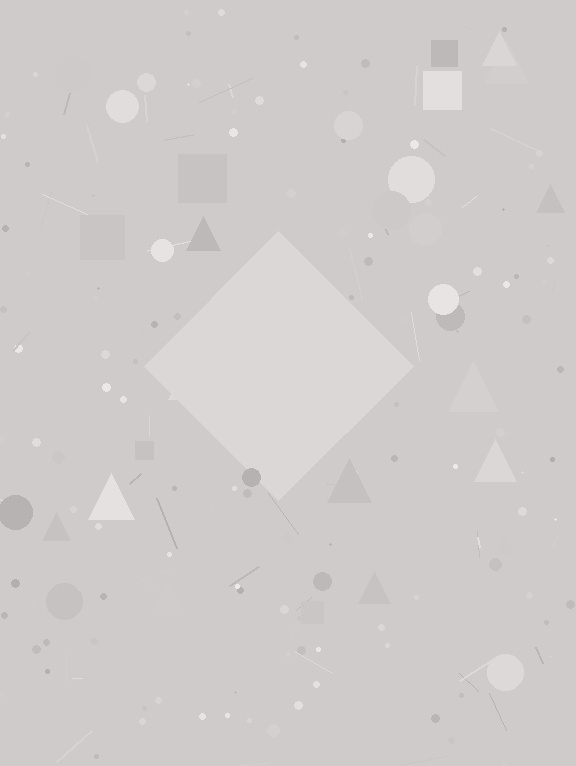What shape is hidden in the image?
A diamond is hidden in the image.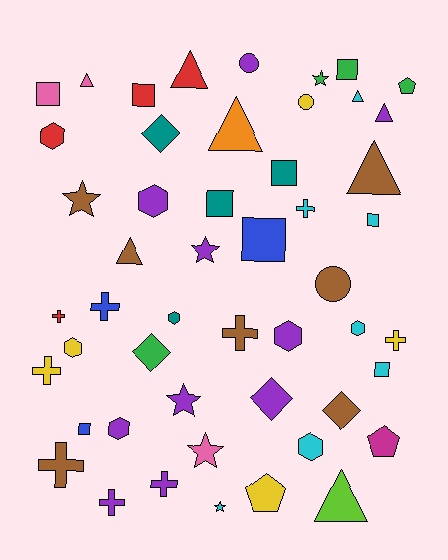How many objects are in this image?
There are 50 objects.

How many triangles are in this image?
There are 8 triangles.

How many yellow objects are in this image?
There are 5 yellow objects.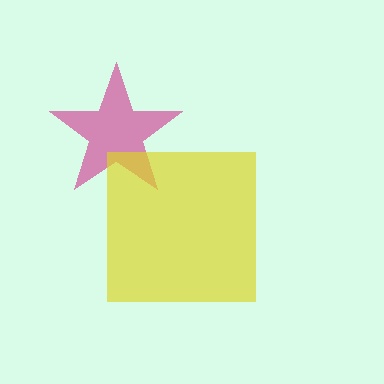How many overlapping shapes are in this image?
There are 2 overlapping shapes in the image.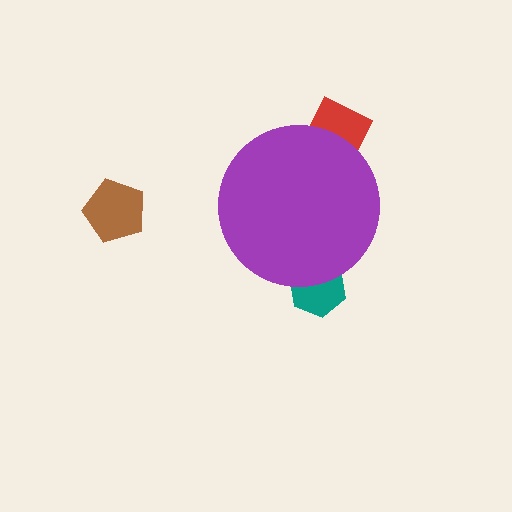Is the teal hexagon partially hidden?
Yes, the teal hexagon is partially hidden behind the purple circle.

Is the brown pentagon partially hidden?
No, the brown pentagon is fully visible.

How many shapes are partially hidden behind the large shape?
2 shapes are partially hidden.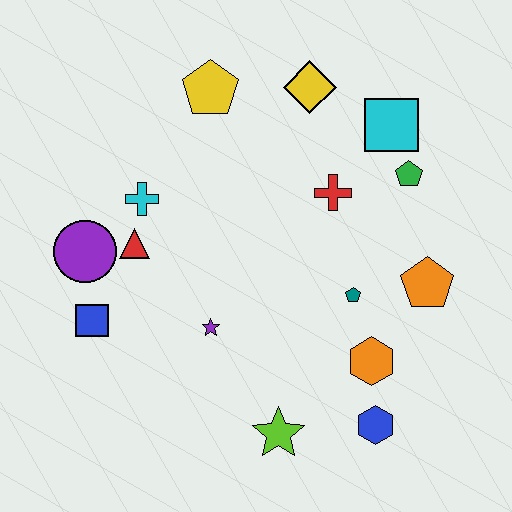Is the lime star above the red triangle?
No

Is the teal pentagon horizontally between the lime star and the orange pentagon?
Yes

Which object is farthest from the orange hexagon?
The yellow pentagon is farthest from the orange hexagon.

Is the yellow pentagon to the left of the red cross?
Yes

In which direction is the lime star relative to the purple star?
The lime star is below the purple star.